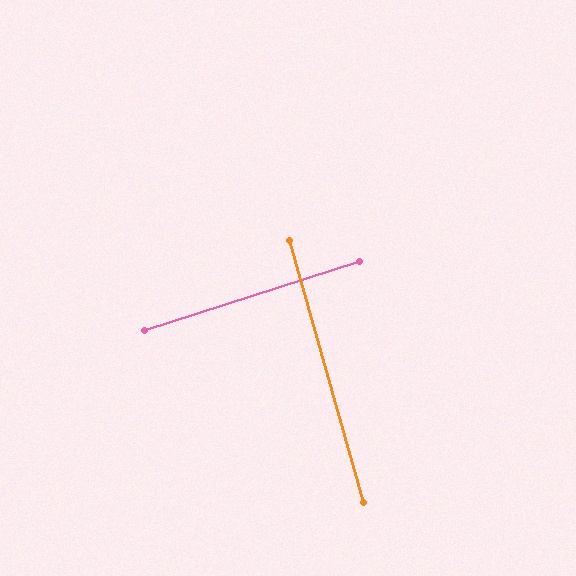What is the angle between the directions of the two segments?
Approximately 88 degrees.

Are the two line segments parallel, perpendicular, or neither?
Perpendicular — they meet at approximately 88°.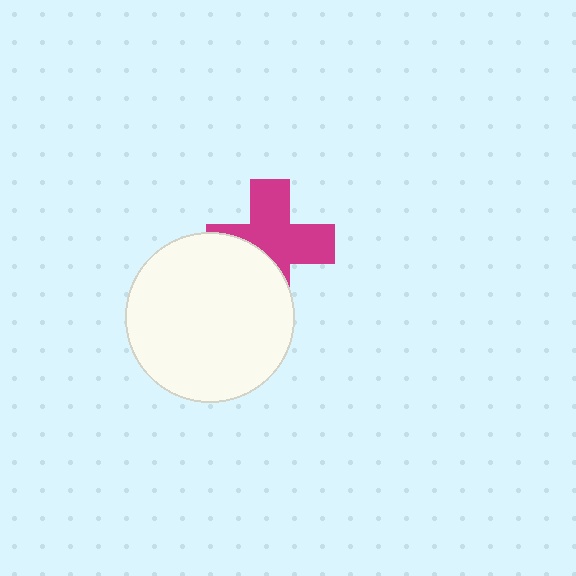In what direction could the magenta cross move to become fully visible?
The magenta cross could move toward the upper-right. That would shift it out from behind the white circle entirely.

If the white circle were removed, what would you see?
You would see the complete magenta cross.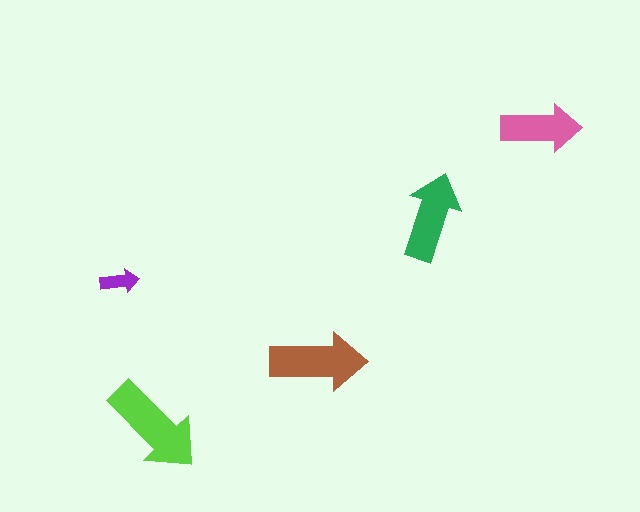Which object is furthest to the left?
The purple arrow is leftmost.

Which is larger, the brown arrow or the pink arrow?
The brown one.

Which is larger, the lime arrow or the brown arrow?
The lime one.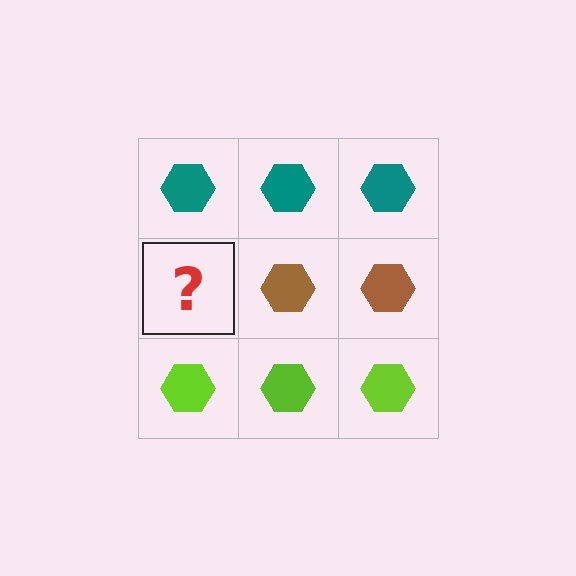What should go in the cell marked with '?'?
The missing cell should contain a brown hexagon.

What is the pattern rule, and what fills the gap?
The rule is that each row has a consistent color. The gap should be filled with a brown hexagon.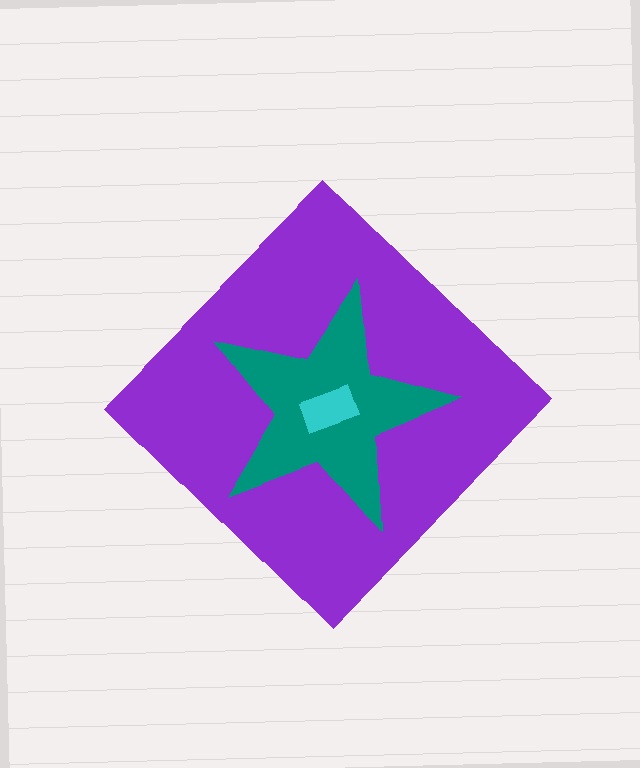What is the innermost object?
The cyan rectangle.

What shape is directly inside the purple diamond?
The teal star.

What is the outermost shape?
The purple diamond.